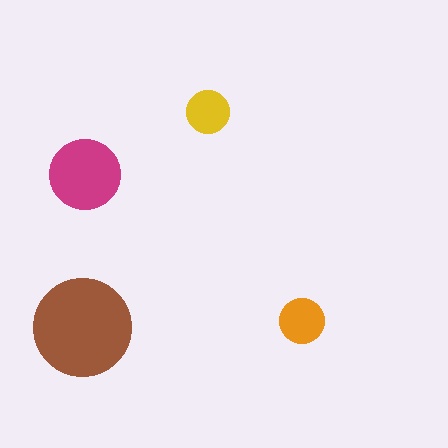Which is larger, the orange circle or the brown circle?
The brown one.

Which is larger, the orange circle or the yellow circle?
The orange one.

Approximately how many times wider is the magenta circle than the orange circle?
About 1.5 times wider.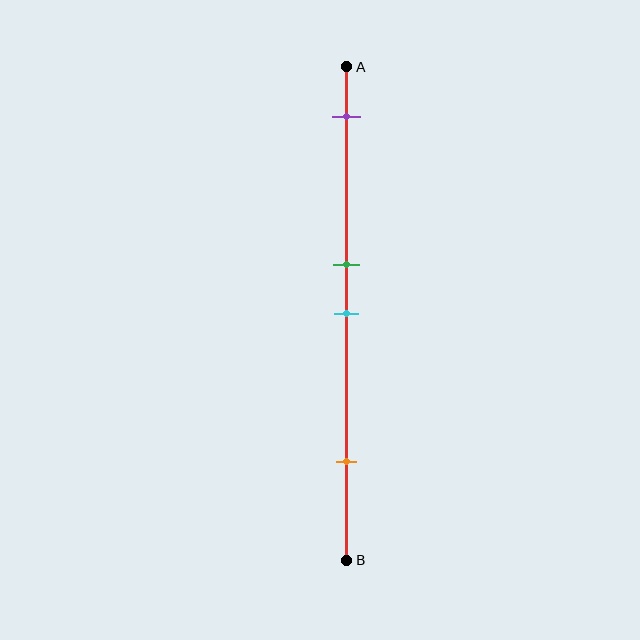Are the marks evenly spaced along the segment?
No, the marks are not evenly spaced.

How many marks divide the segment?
There are 4 marks dividing the segment.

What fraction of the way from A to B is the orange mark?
The orange mark is approximately 80% (0.8) of the way from A to B.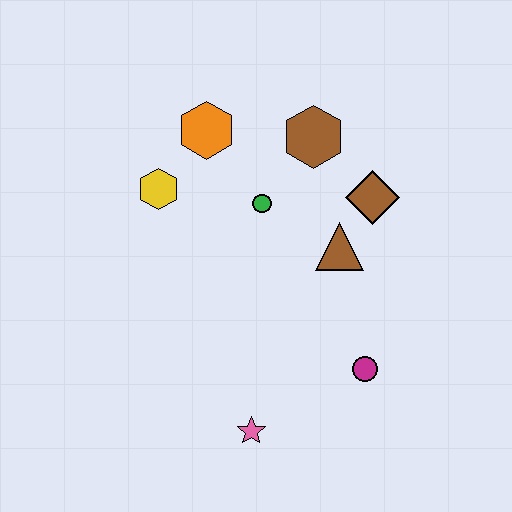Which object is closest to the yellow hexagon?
The orange hexagon is closest to the yellow hexagon.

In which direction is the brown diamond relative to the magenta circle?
The brown diamond is above the magenta circle.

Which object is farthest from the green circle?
The pink star is farthest from the green circle.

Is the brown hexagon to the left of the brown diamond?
Yes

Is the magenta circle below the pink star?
No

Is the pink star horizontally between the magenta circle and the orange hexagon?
Yes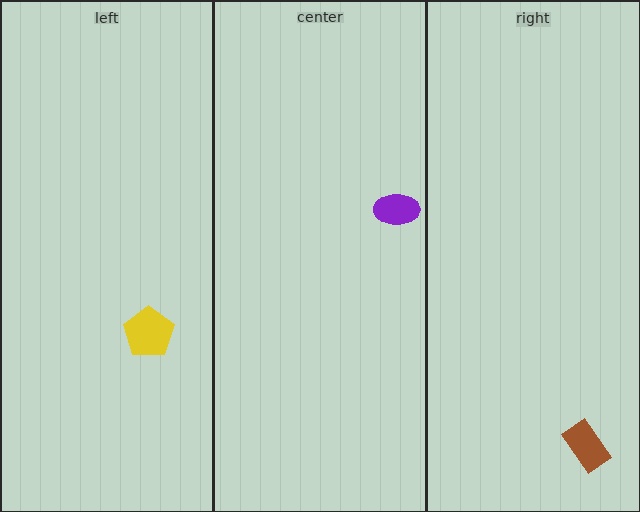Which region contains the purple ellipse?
The center region.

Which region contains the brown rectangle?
The right region.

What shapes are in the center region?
The purple ellipse.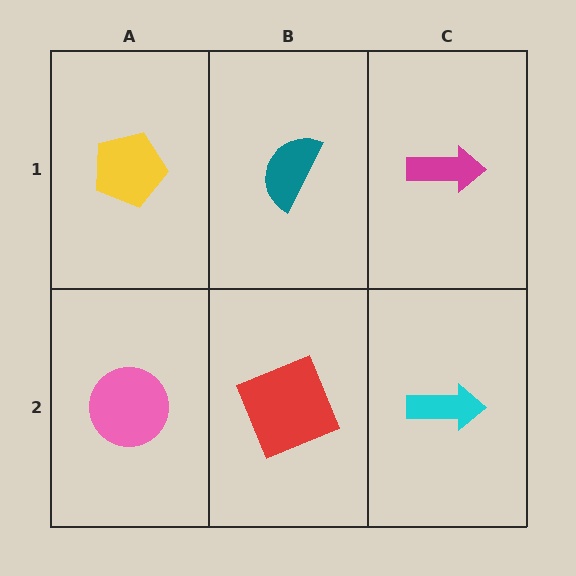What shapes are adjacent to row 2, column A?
A yellow pentagon (row 1, column A), a red square (row 2, column B).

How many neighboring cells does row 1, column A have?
2.